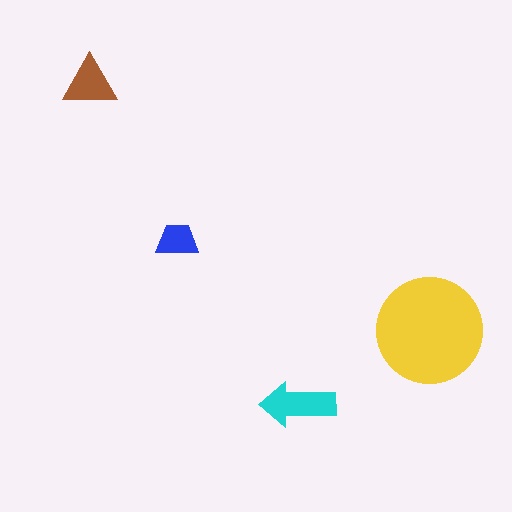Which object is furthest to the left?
The brown triangle is leftmost.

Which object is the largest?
The yellow circle.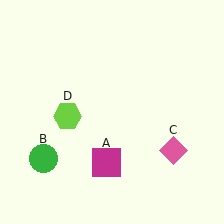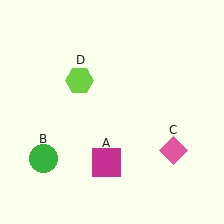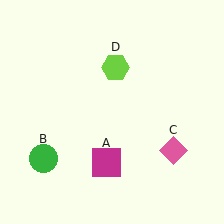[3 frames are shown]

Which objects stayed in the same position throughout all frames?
Magenta square (object A) and green circle (object B) and pink diamond (object C) remained stationary.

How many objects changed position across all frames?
1 object changed position: lime hexagon (object D).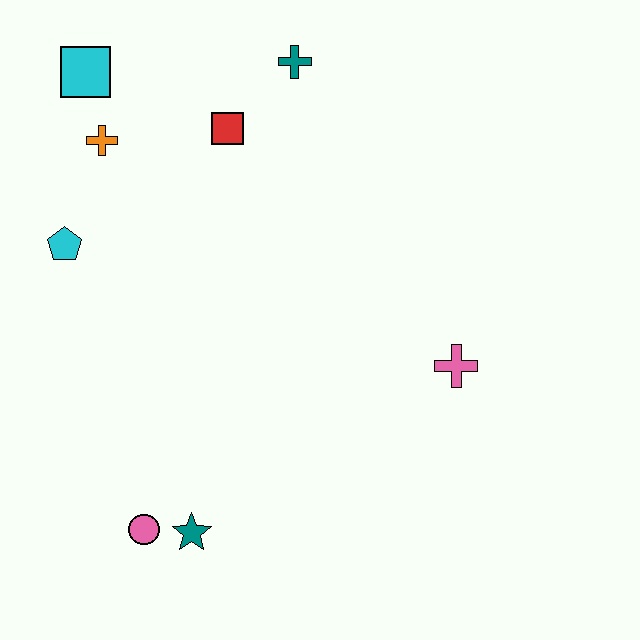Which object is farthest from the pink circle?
The teal cross is farthest from the pink circle.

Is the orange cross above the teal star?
Yes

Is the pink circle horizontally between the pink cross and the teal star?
No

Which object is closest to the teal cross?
The red square is closest to the teal cross.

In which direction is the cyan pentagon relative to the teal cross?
The cyan pentagon is to the left of the teal cross.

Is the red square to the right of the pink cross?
No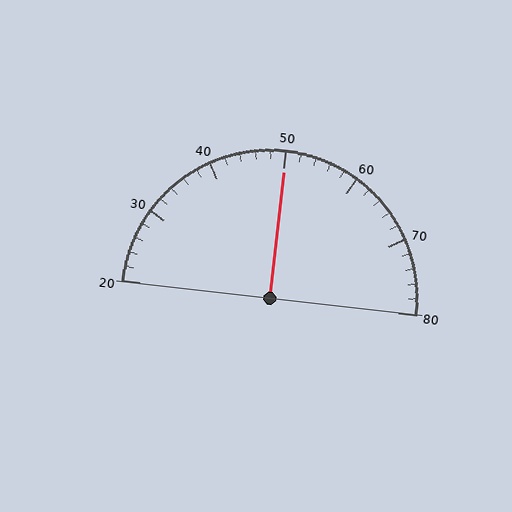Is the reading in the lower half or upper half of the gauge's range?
The reading is in the upper half of the range (20 to 80).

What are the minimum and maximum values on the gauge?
The gauge ranges from 20 to 80.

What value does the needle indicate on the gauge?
The needle indicates approximately 50.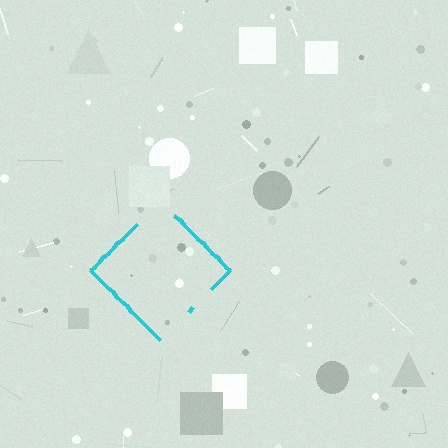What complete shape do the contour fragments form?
The contour fragments form a diamond.